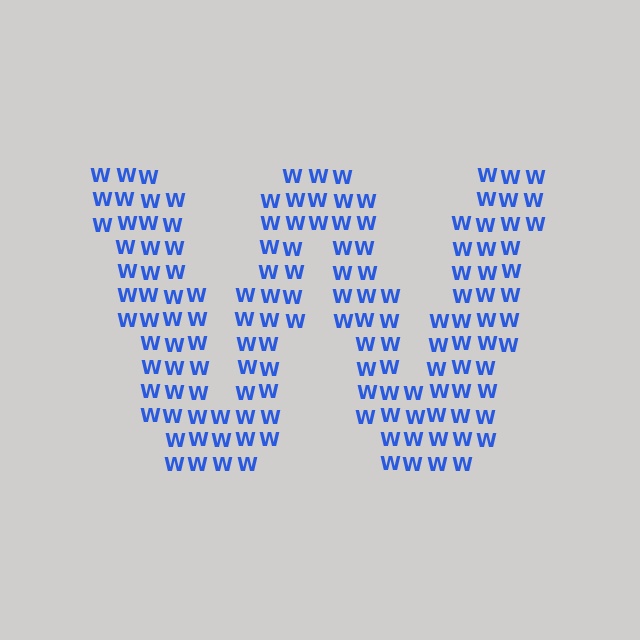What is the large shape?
The large shape is the letter W.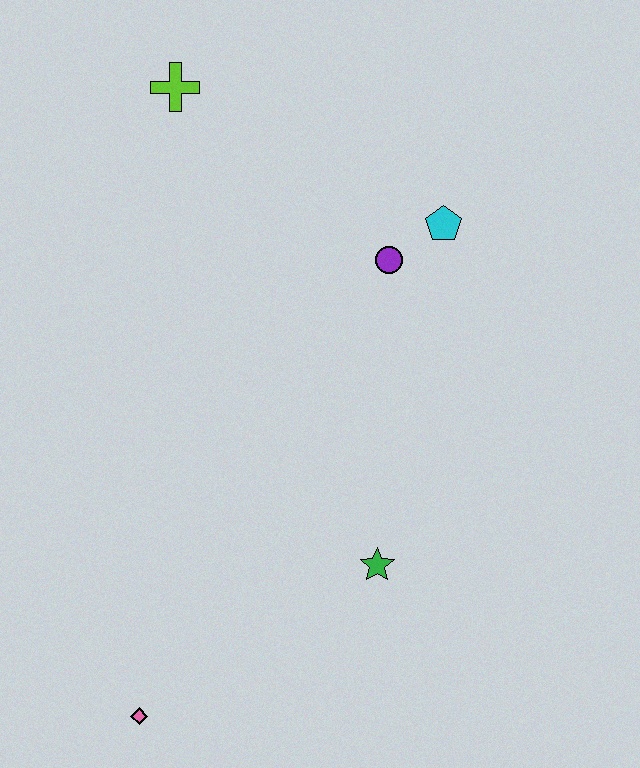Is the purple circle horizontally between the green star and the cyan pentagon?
Yes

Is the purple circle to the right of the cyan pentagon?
No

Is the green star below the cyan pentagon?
Yes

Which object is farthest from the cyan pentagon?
The pink diamond is farthest from the cyan pentagon.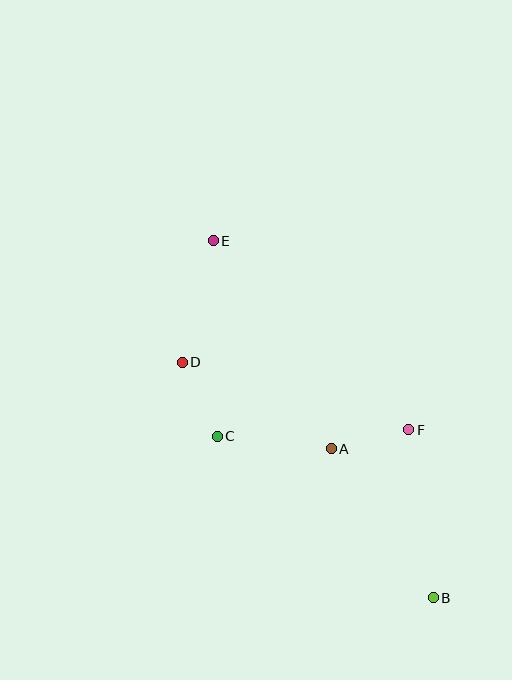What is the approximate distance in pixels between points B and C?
The distance between B and C is approximately 270 pixels.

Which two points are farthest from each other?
Points B and E are farthest from each other.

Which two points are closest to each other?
Points A and F are closest to each other.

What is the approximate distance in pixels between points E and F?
The distance between E and F is approximately 272 pixels.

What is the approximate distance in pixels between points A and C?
The distance between A and C is approximately 115 pixels.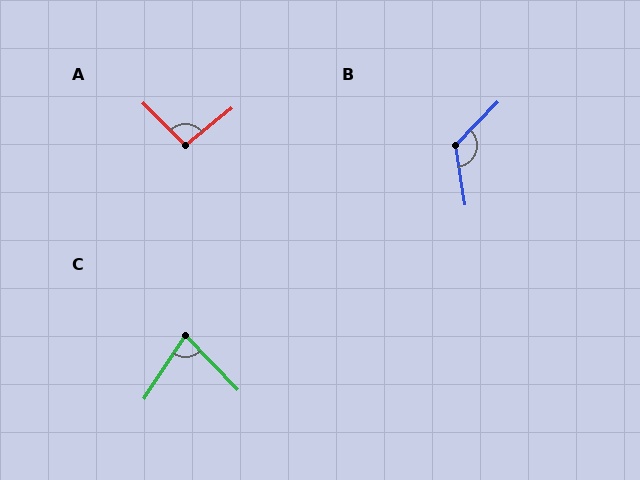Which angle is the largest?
B, at approximately 126 degrees.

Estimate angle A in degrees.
Approximately 96 degrees.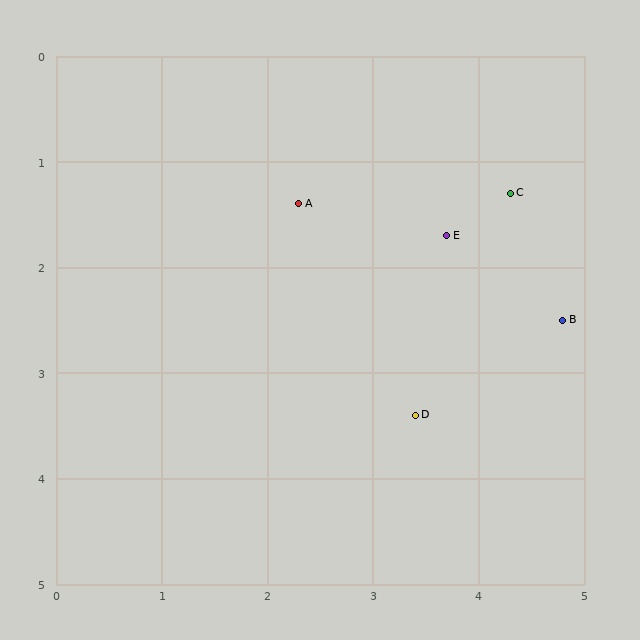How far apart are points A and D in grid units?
Points A and D are about 2.3 grid units apart.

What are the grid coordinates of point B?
Point B is at approximately (4.8, 2.5).